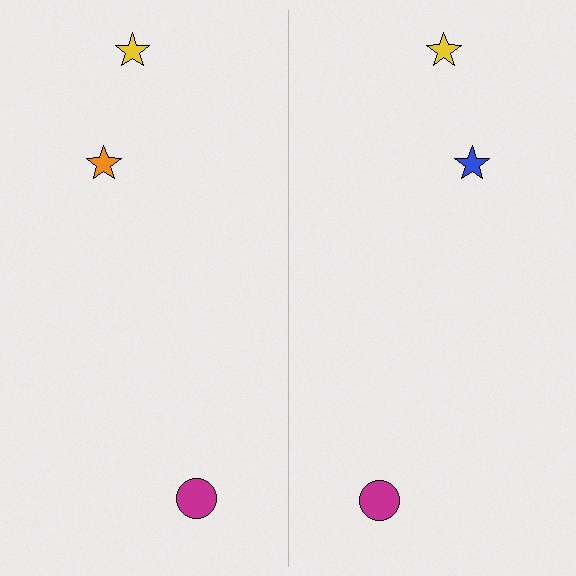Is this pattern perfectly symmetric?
No, the pattern is not perfectly symmetric. The blue star on the right side breaks the symmetry — its mirror counterpart is orange.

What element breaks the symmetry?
The blue star on the right side breaks the symmetry — its mirror counterpart is orange.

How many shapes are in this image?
There are 6 shapes in this image.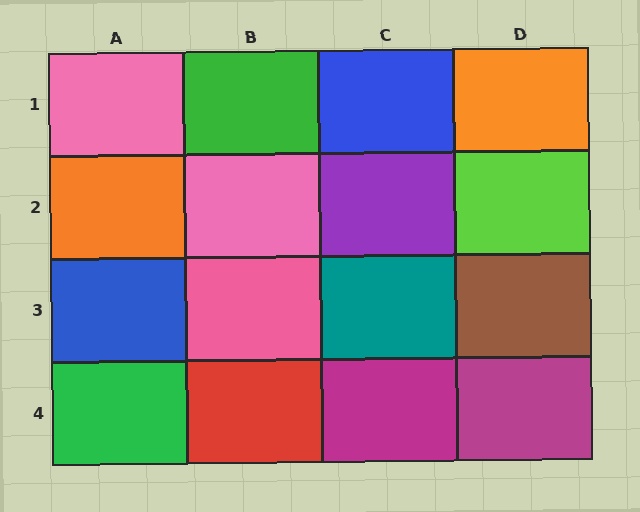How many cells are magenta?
2 cells are magenta.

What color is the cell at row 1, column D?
Orange.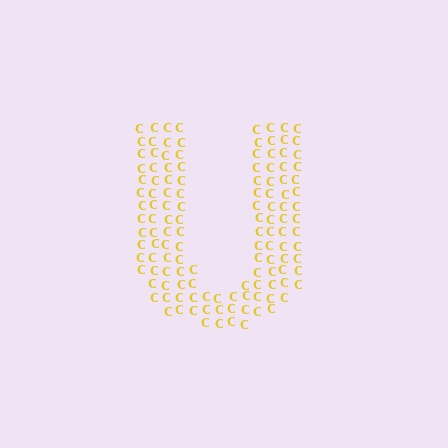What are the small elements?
The small elements are letter C's.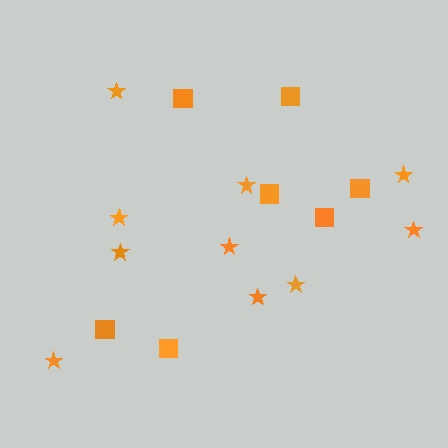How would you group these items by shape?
There are 2 groups: one group of stars (10) and one group of squares (7).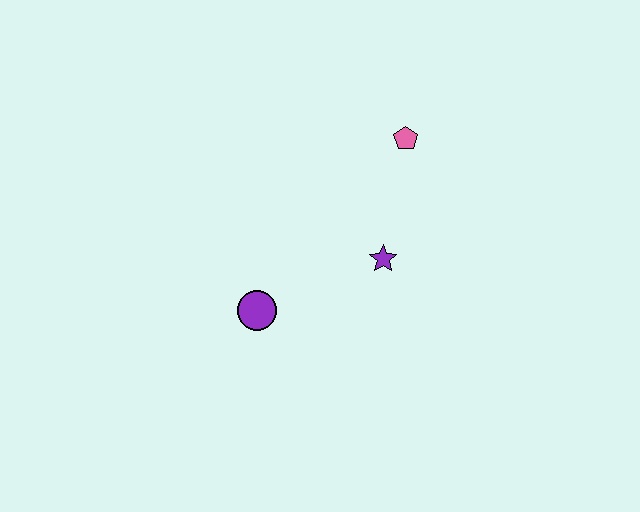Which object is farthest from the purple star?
The purple circle is farthest from the purple star.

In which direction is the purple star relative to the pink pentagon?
The purple star is below the pink pentagon.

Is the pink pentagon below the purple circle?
No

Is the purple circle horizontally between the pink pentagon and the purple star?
No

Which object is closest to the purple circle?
The purple star is closest to the purple circle.